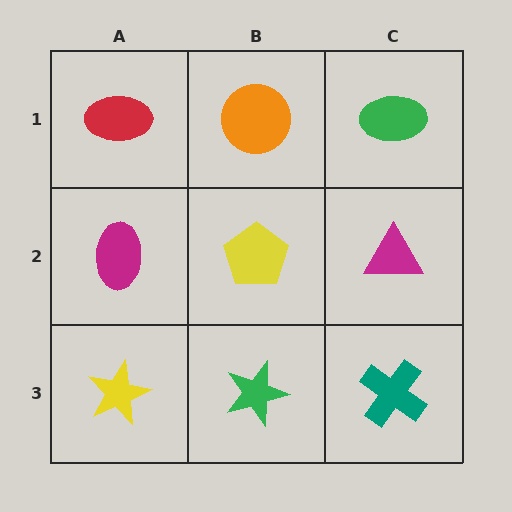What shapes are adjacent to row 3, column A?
A magenta ellipse (row 2, column A), a green star (row 3, column B).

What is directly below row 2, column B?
A green star.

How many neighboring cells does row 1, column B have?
3.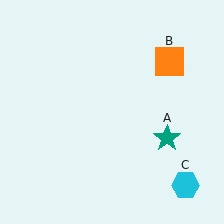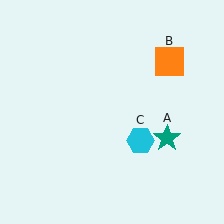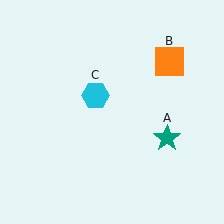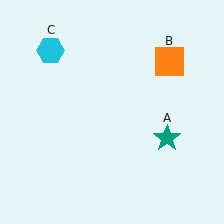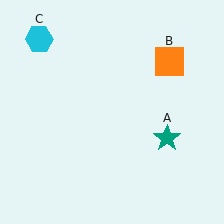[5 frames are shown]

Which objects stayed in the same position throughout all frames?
Teal star (object A) and orange square (object B) remained stationary.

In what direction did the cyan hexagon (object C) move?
The cyan hexagon (object C) moved up and to the left.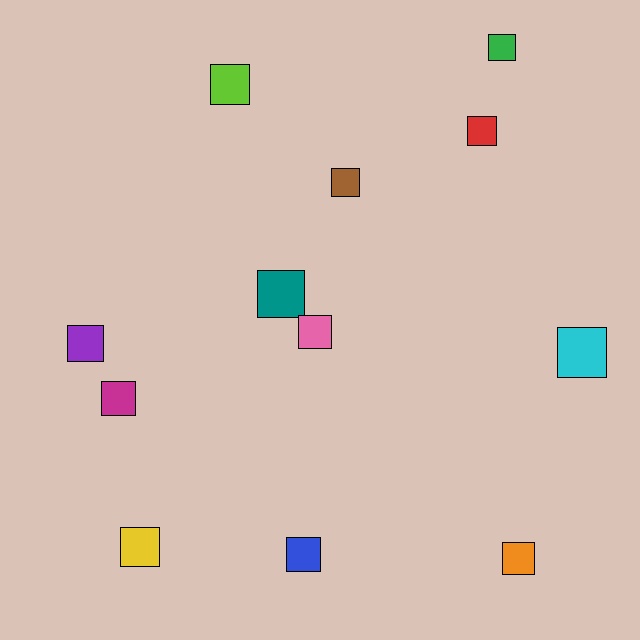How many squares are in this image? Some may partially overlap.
There are 12 squares.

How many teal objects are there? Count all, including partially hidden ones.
There is 1 teal object.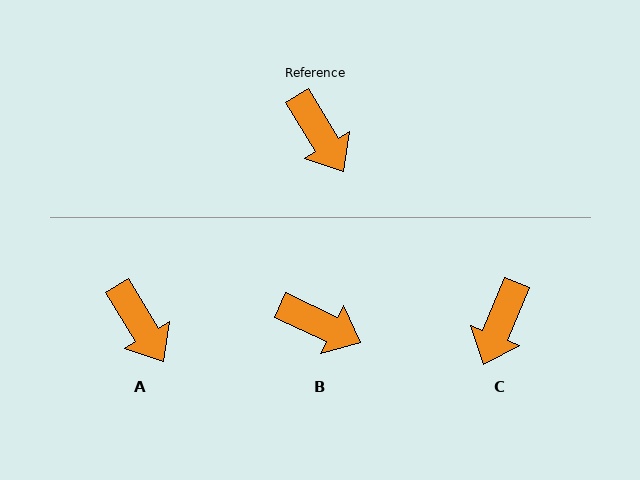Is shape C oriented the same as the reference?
No, it is off by about 54 degrees.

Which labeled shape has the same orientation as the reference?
A.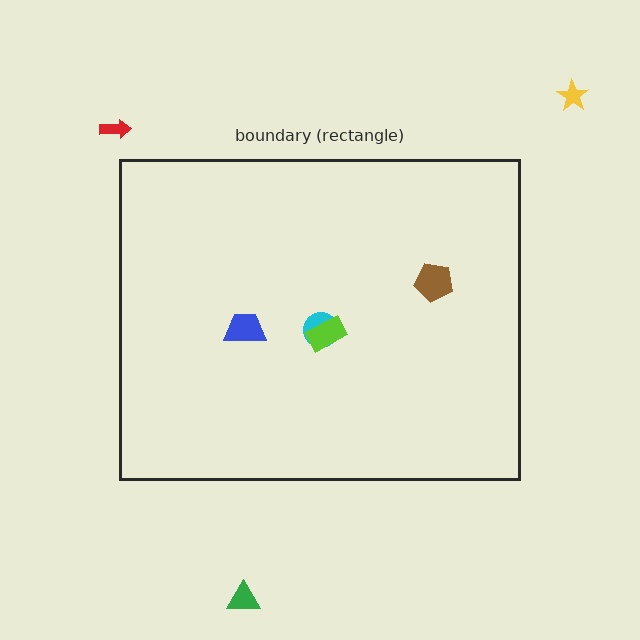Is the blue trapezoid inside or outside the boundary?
Inside.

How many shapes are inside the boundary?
4 inside, 3 outside.